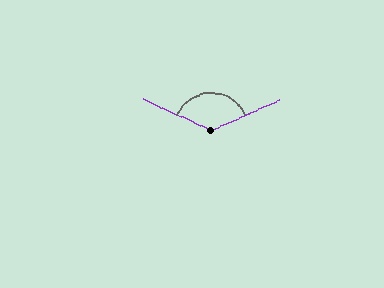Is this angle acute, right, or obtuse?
It is obtuse.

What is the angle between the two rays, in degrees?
Approximately 132 degrees.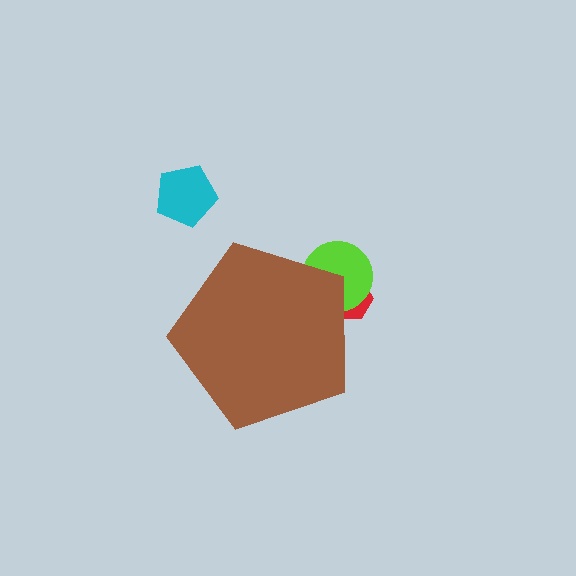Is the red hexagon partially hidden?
Yes, the red hexagon is partially hidden behind the brown pentagon.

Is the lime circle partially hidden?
Yes, the lime circle is partially hidden behind the brown pentagon.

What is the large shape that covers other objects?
A brown pentagon.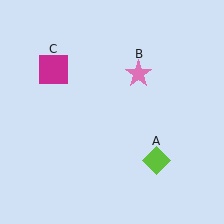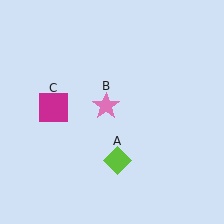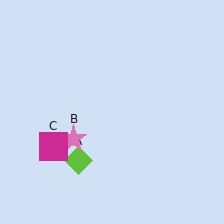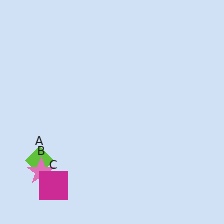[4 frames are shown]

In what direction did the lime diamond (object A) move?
The lime diamond (object A) moved left.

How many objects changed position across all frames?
3 objects changed position: lime diamond (object A), pink star (object B), magenta square (object C).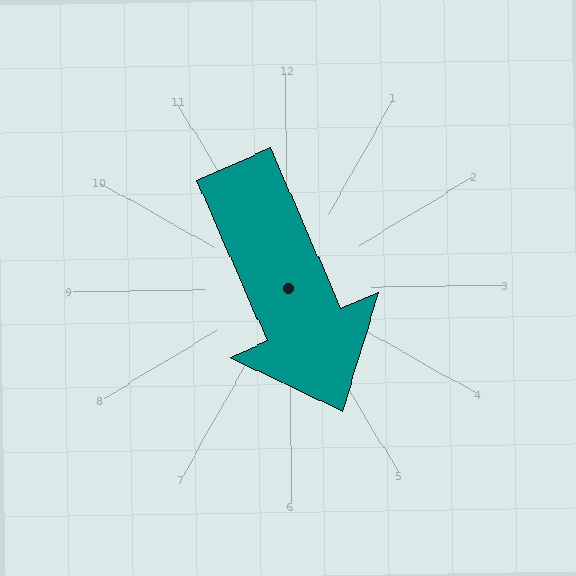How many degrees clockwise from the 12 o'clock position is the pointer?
Approximately 157 degrees.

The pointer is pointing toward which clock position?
Roughly 5 o'clock.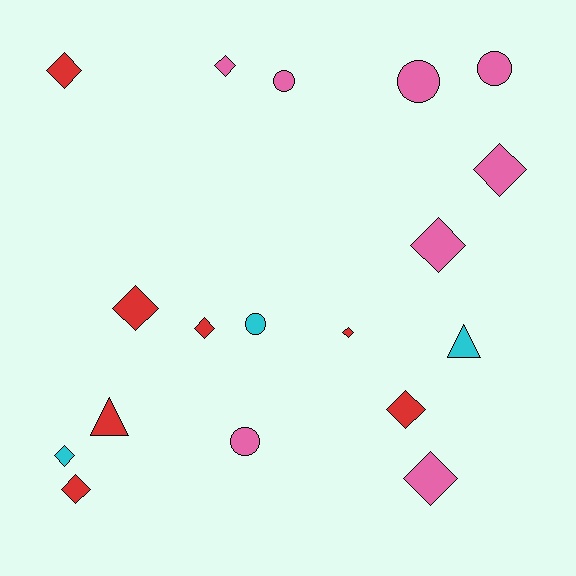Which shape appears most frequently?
Diamond, with 11 objects.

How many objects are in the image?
There are 18 objects.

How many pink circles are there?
There are 4 pink circles.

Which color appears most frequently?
Pink, with 8 objects.